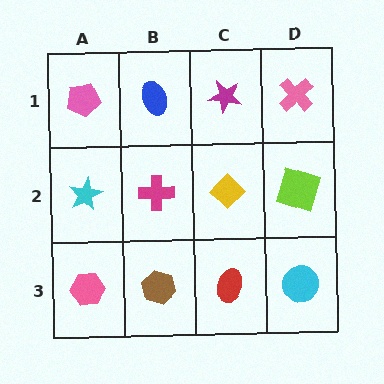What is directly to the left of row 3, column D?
A red ellipse.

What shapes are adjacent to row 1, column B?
A magenta cross (row 2, column B), a pink pentagon (row 1, column A), a magenta star (row 1, column C).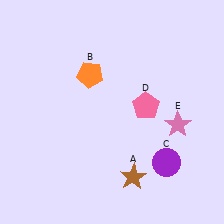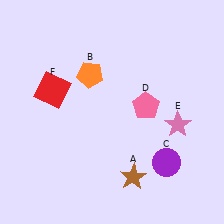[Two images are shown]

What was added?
A red square (F) was added in Image 2.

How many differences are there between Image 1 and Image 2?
There is 1 difference between the two images.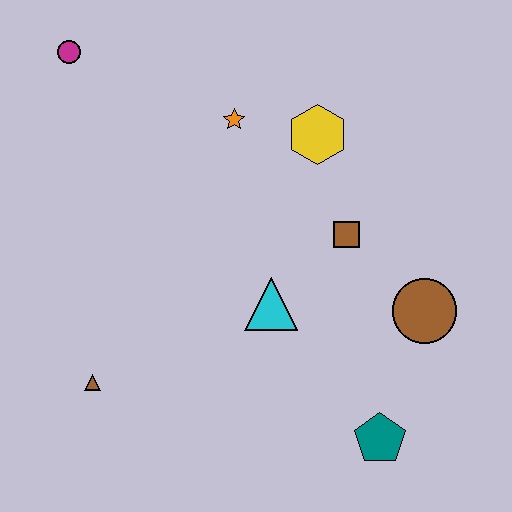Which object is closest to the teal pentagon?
The brown circle is closest to the teal pentagon.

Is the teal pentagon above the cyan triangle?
No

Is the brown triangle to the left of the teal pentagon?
Yes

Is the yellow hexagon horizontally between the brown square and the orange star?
Yes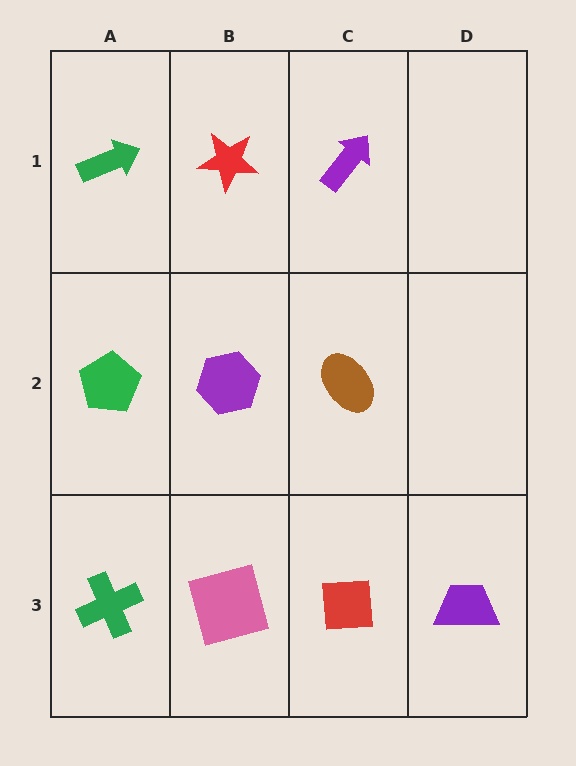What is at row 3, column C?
A red square.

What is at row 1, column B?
A red star.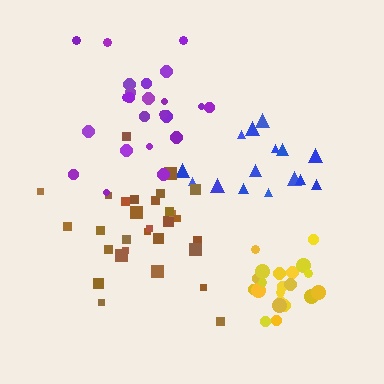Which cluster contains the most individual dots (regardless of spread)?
Brown (30).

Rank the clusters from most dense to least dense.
yellow, blue, purple, brown.